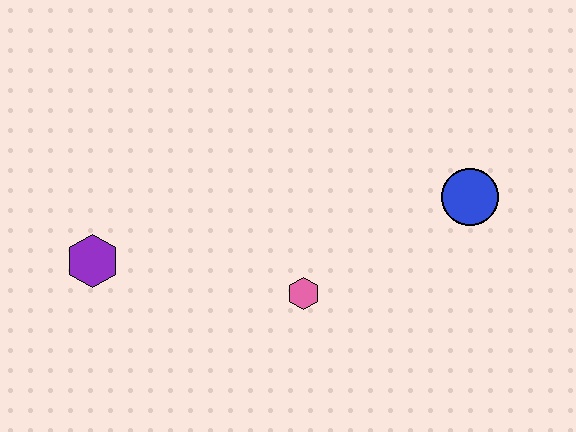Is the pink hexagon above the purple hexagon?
No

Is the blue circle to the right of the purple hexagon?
Yes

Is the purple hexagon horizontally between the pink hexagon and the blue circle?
No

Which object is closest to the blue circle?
The pink hexagon is closest to the blue circle.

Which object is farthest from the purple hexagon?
The blue circle is farthest from the purple hexagon.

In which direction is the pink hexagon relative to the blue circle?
The pink hexagon is to the left of the blue circle.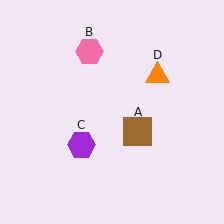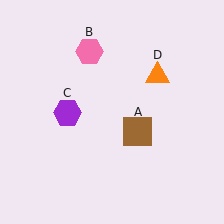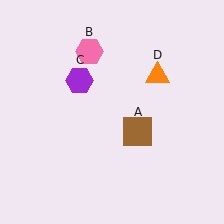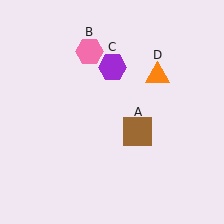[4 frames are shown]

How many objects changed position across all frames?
1 object changed position: purple hexagon (object C).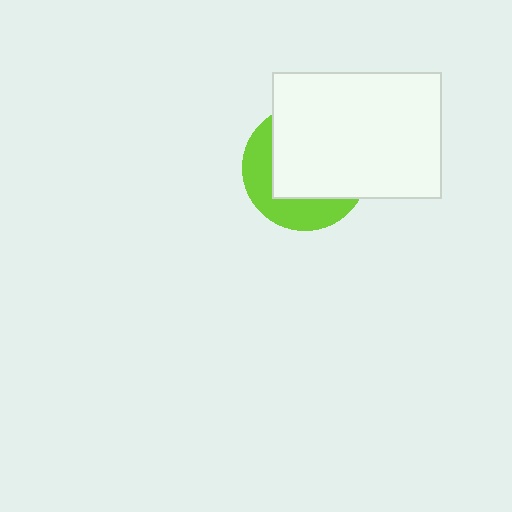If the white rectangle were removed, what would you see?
You would see the complete lime circle.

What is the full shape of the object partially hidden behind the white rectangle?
The partially hidden object is a lime circle.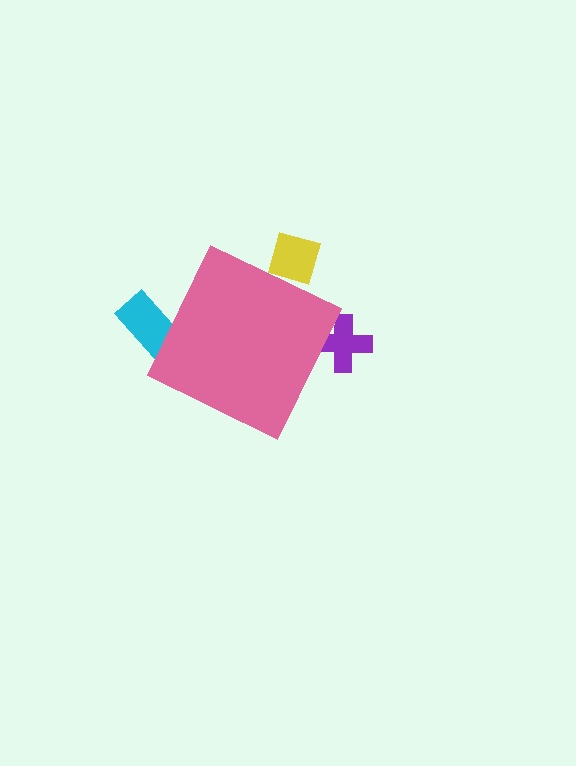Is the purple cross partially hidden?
Yes, the purple cross is partially hidden behind the pink diamond.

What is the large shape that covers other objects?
A pink diamond.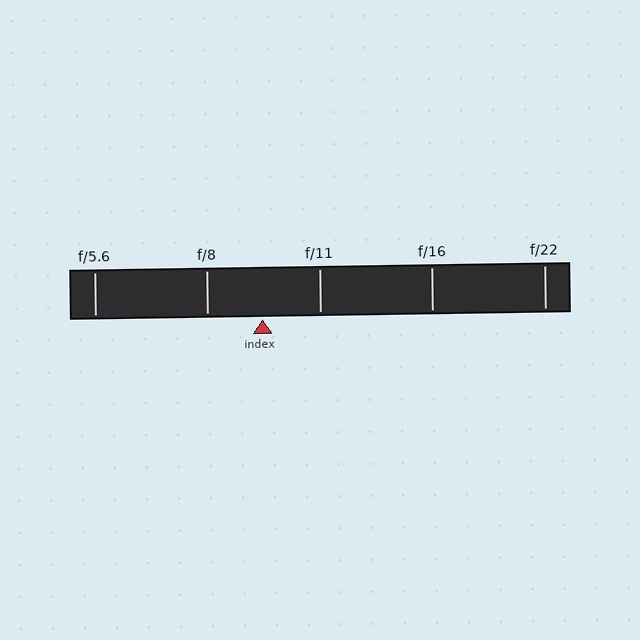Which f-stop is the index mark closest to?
The index mark is closest to f/8.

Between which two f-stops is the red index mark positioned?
The index mark is between f/8 and f/11.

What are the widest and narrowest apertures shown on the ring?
The widest aperture shown is f/5.6 and the narrowest is f/22.